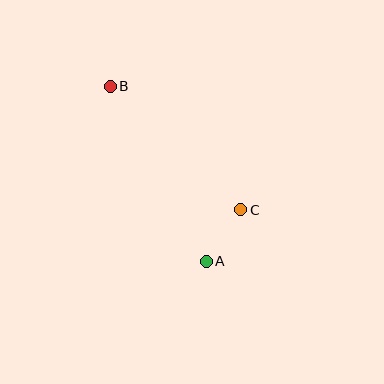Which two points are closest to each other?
Points A and C are closest to each other.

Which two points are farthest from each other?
Points A and B are farthest from each other.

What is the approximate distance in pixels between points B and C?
The distance between B and C is approximately 179 pixels.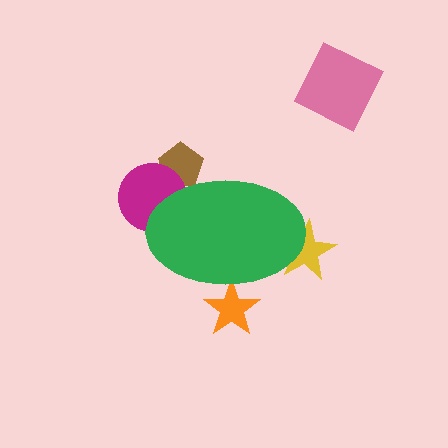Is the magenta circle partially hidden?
Yes, the magenta circle is partially hidden behind the green ellipse.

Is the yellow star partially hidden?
Yes, the yellow star is partially hidden behind the green ellipse.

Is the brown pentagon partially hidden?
Yes, the brown pentagon is partially hidden behind the green ellipse.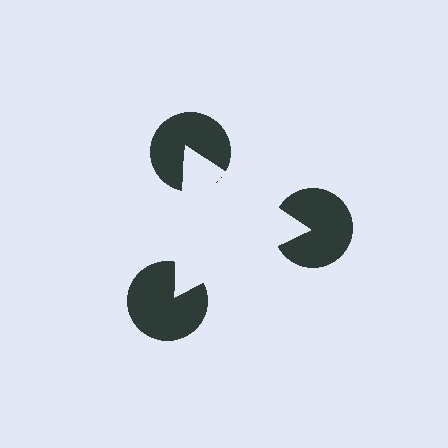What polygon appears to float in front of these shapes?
An illusory triangle — its edges are inferred from the aligned wedge cuts in the pac-man discs, not physically drawn.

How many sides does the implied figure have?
3 sides.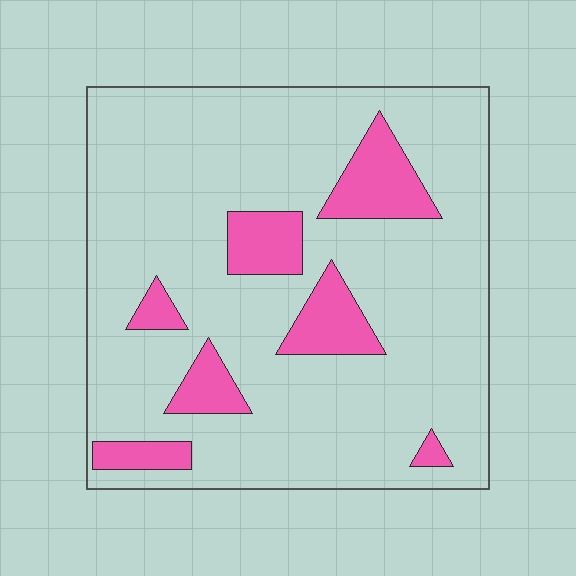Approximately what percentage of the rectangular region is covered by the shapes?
Approximately 15%.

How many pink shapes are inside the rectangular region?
7.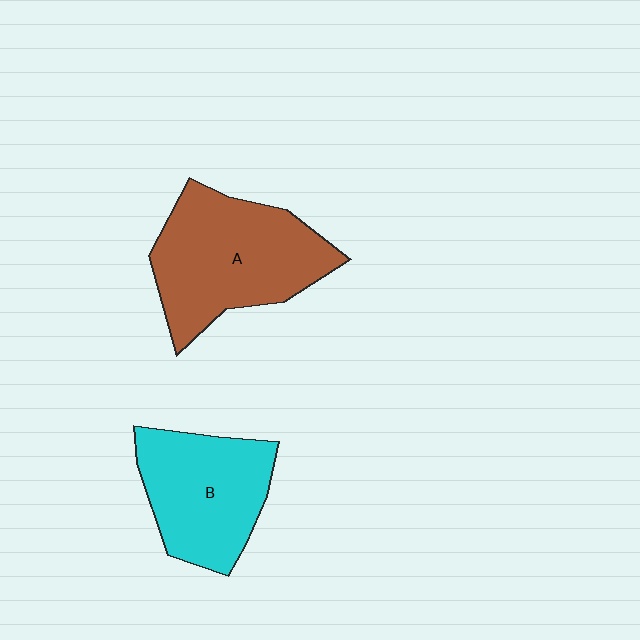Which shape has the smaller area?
Shape B (cyan).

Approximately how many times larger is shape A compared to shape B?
Approximately 1.2 times.